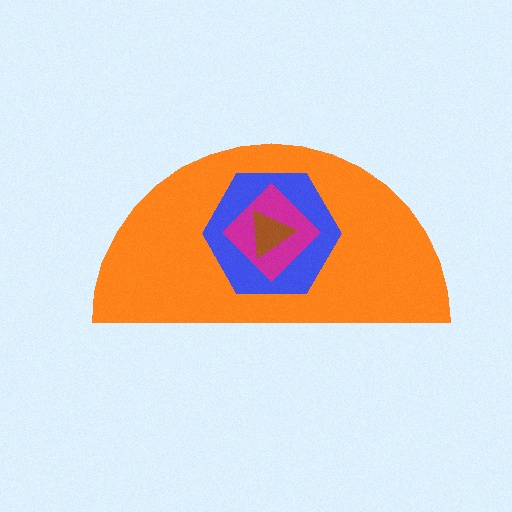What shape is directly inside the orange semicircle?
The blue hexagon.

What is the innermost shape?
The brown triangle.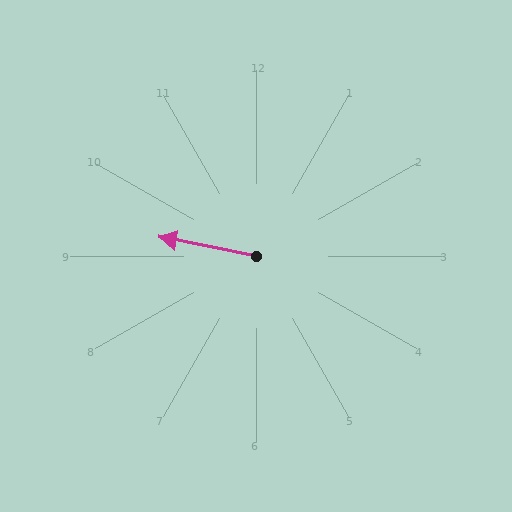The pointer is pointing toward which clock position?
Roughly 9 o'clock.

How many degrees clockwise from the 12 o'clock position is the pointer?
Approximately 281 degrees.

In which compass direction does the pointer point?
West.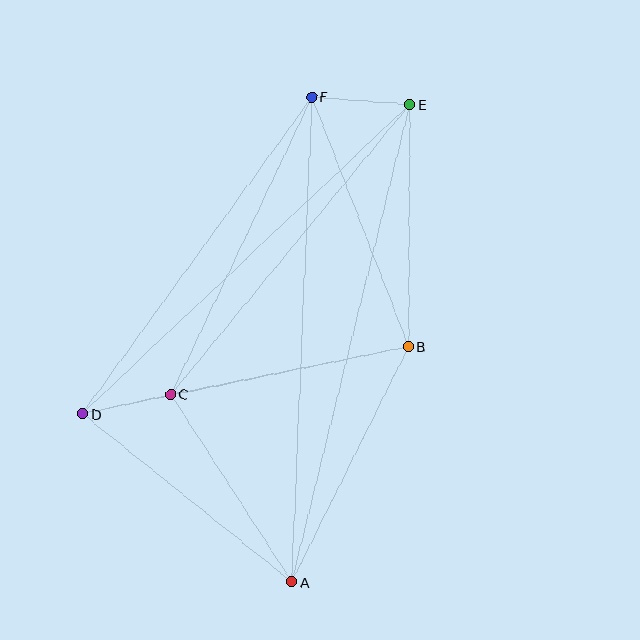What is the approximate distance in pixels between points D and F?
The distance between D and F is approximately 391 pixels.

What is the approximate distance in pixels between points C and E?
The distance between C and E is approximately 376 pixels.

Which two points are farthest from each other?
Points A and E are farthest from each other.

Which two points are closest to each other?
Points C and D are closest to each other.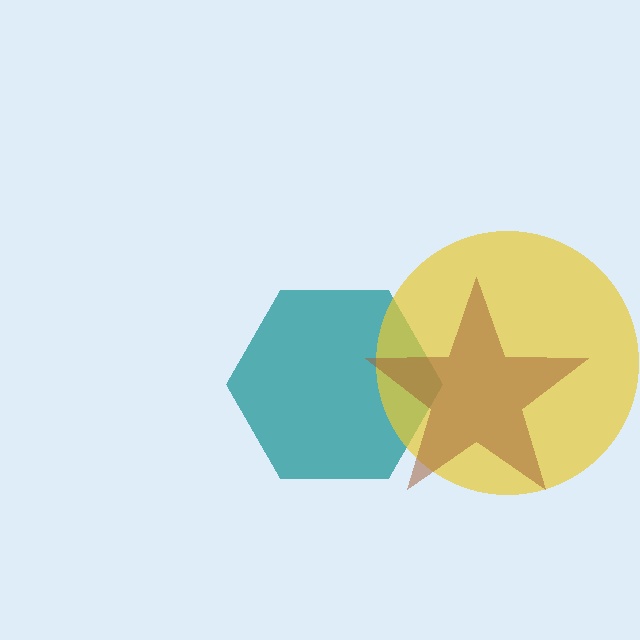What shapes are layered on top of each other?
The layered shapes are: a teal hexagon, a yellow circle, a brown star.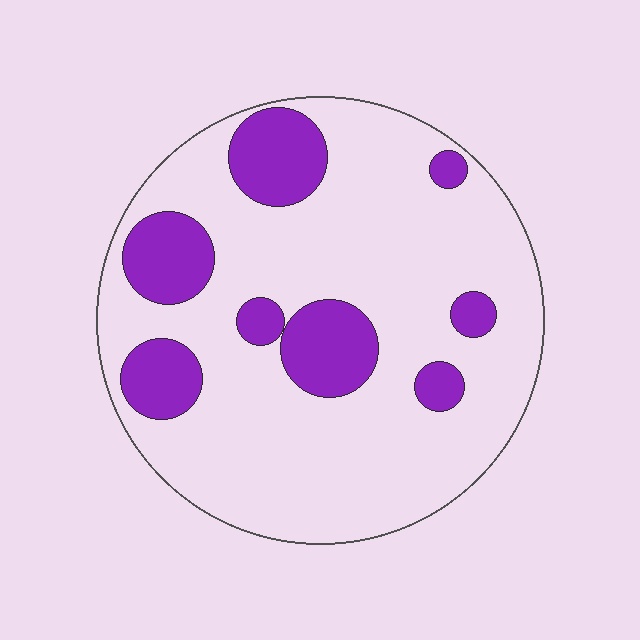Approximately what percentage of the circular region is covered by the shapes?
Approximately 20%.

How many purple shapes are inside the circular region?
8.